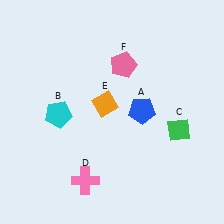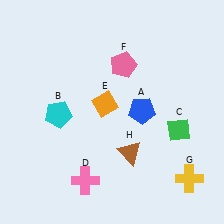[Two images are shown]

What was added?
A yellow cross (G), a brown triangle (H) were added in Image 2.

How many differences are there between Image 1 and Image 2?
There are 2 differences between the two images.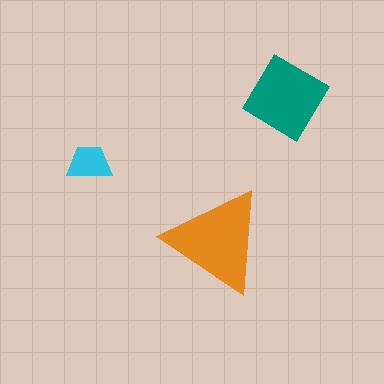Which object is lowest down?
The orange triangle is bottommost.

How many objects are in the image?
There are 3 objects in the image.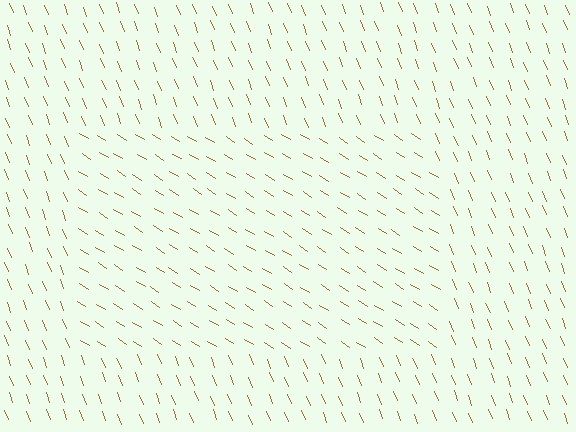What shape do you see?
I see a rectangle.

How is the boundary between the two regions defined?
The boundary is defined purely by a change in line orientation (approximately 36 degrees difference). All lines are the same color and thickness.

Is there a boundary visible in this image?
Yes, there is a texture boundary formed by a change in line orientation.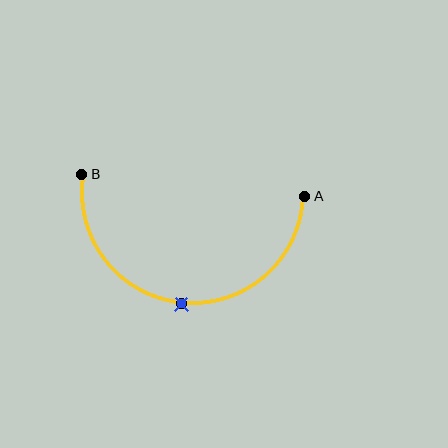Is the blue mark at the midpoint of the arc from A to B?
Yes. The blue mark lies on the arc at equal arc-length from both A and B — it is the arc midpoint.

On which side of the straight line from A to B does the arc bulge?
The arc bulges below the straight line connecting A and B.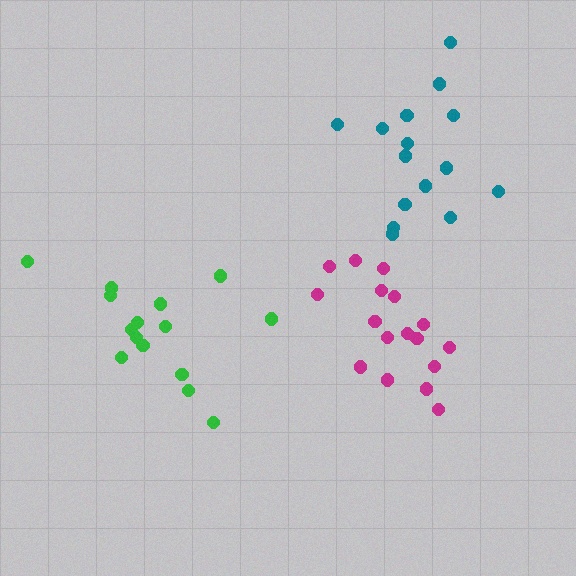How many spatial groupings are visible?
There are 3 spatial groupings.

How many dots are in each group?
Group 1: 15 dots, Group 2: 15 dots, Group 3: 17 dots (47 total).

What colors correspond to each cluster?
The clusters are colored: teal, green, magenta.